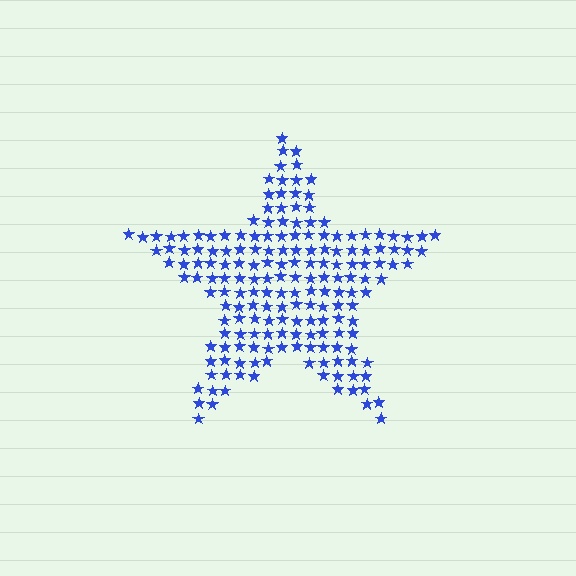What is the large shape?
The large shape is a star.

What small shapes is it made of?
It is made of small stars.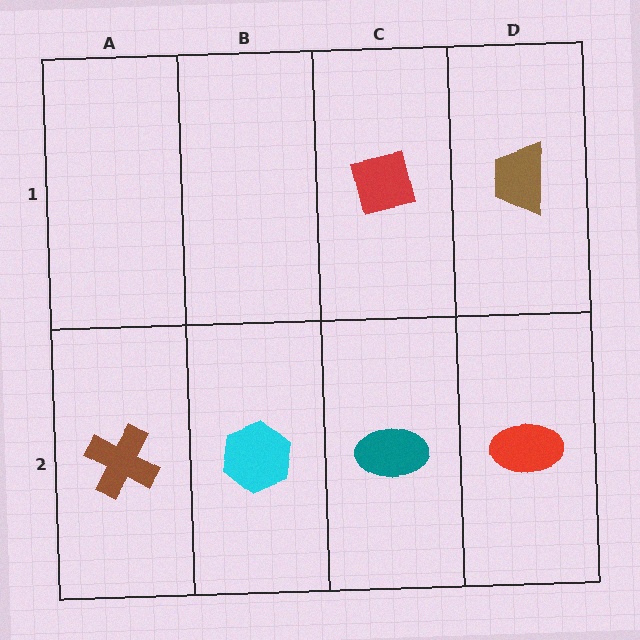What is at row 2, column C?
A teal ellipse.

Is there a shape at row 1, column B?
No, that cell is empty.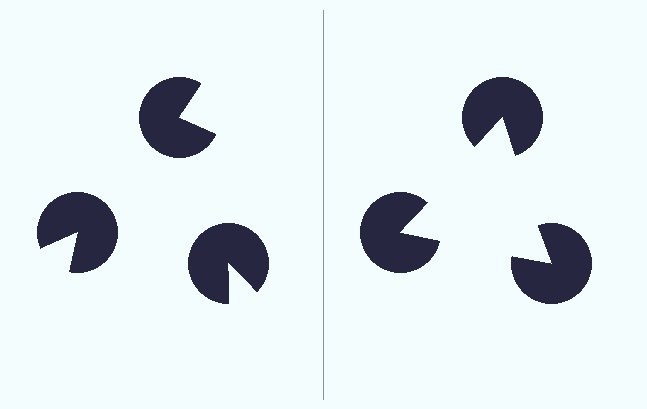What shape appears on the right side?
An illusory triangle.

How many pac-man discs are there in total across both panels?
6 — 3 on each side.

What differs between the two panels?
The pac-man discs are positioned identically on both sides; only the wedge orientations differ. On the right they align to a triangle; on the left they are misaligned.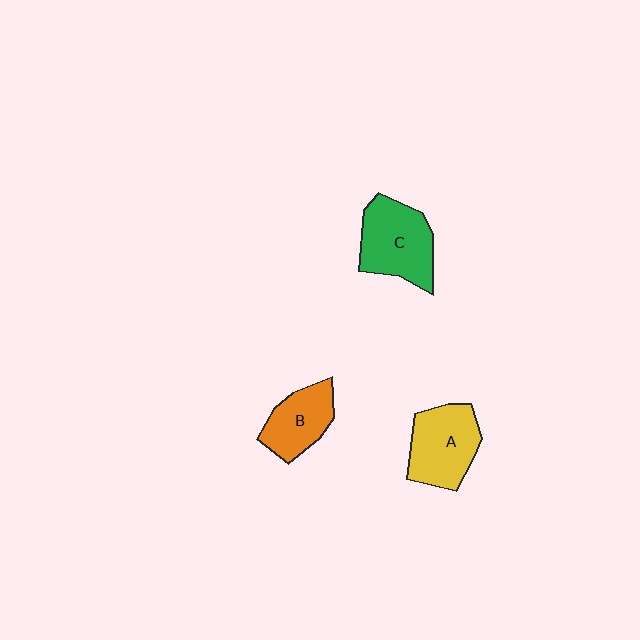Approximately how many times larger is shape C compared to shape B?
Approximately 1.4 times.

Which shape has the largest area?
Shape C (green).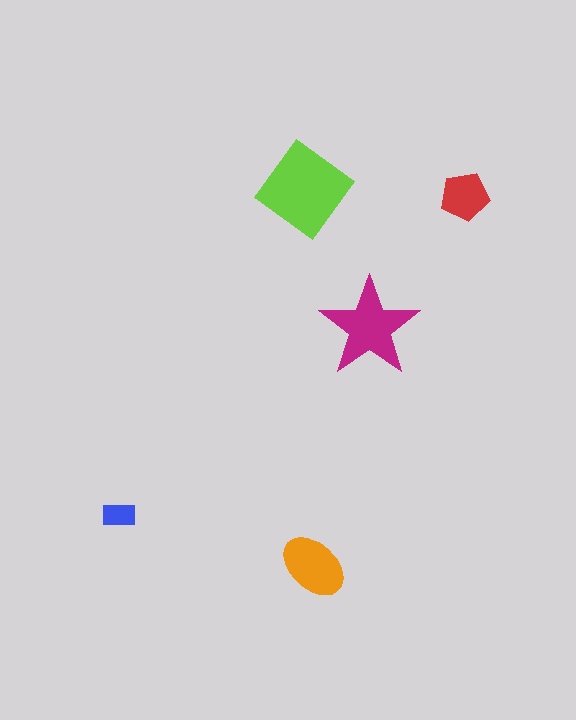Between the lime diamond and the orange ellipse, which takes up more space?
The lime diamond.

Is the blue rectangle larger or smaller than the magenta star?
Smaller.